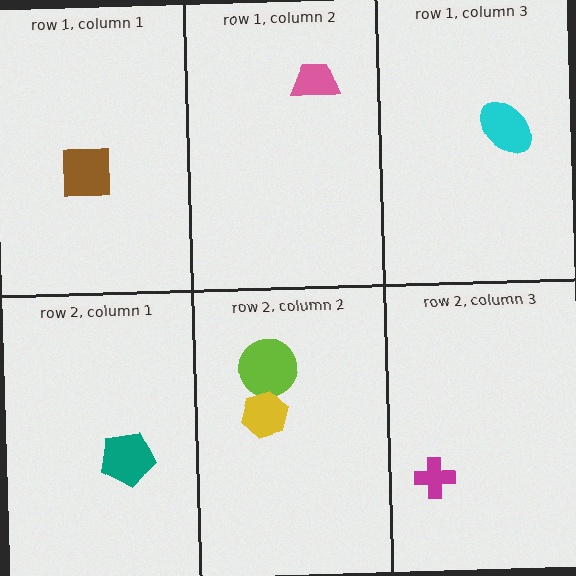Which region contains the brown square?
The row 1, column 1 region.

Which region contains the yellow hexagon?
The row 2, column 2 region.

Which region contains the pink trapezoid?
The row 1, column 2 region.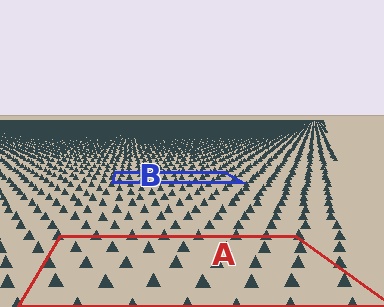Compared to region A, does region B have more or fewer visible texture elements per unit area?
Region B has more texture elements per unit area — they are packed more densely because it is farther away.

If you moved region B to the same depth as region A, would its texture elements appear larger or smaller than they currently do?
They would appear larger. At a closer depth, the same texture elements are projected at a bigger on-screen size.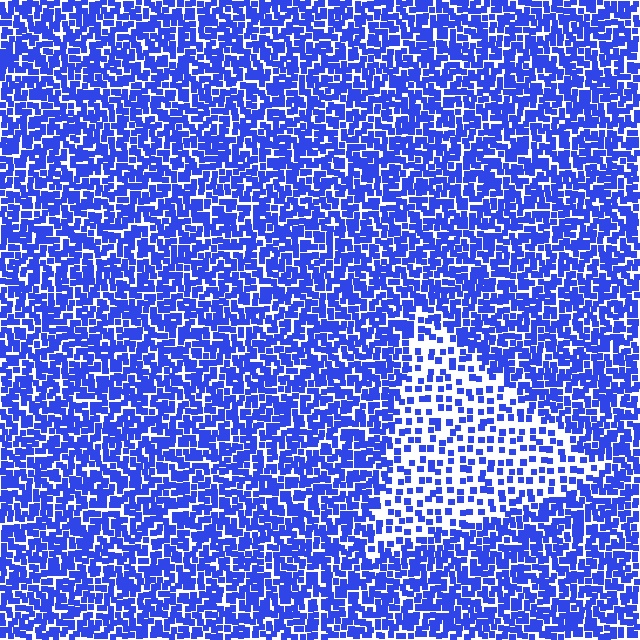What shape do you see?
I see a triangle.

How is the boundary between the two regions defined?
The boundary is defined by a change in element density (approximately 2.2x ratio). All elements are the same color, size, and shape.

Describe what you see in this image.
The image contains small blue elements arranged at two different densities. A triangle-shaped region is visible where the elements are less densely packed than the surrounding area.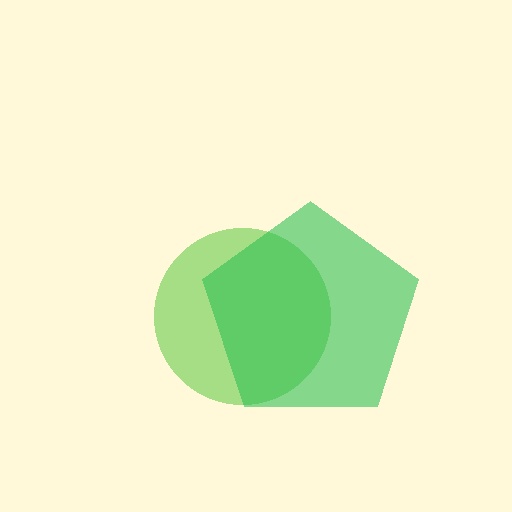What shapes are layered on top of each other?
The layered shapes are: a lime circle, a green pentagon.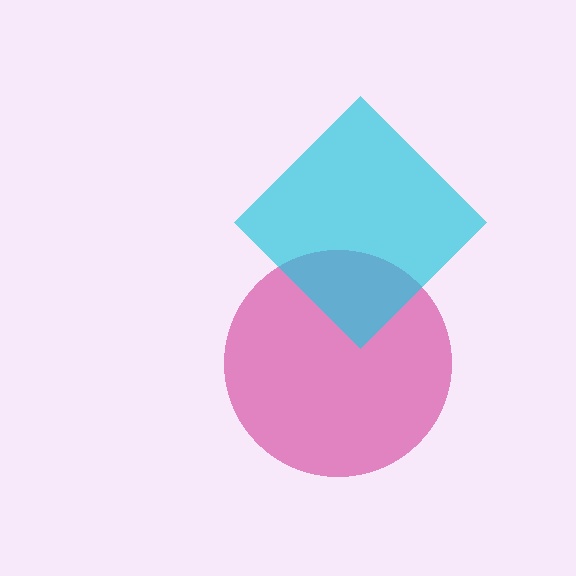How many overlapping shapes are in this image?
There are 2 overlapping shapes in the image.